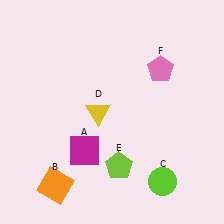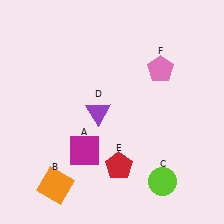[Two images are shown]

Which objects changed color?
D changed from yellow to purple. E changed from lime to red.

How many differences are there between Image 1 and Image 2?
There are 2 differences between the two images.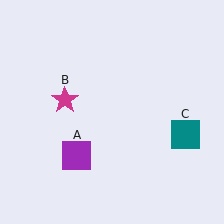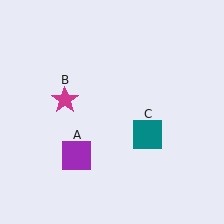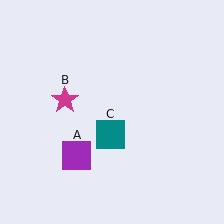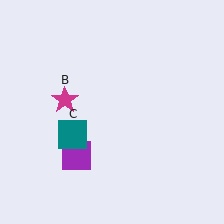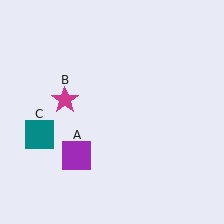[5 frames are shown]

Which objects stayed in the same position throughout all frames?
Purple square (object A) and magenta star (object B) remained stationary.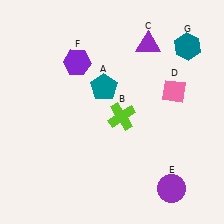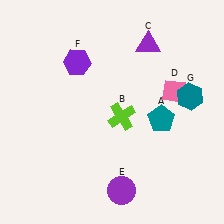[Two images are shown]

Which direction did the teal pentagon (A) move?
The teal pentagon (A) moved right.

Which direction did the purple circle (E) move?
The purple circle (E) moved left.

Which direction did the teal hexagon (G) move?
The teal hexagon (G) moved down.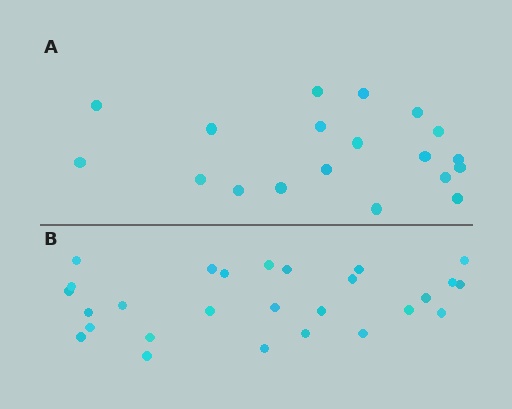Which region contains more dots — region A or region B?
Region B (the bottom region) has more dots.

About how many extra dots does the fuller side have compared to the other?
Region B has roughly 8 or so more dots than region A.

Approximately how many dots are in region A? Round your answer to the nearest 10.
About 20 dots. (The exact count is 19, which rounds to 20.)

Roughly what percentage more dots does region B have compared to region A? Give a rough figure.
About 40% more.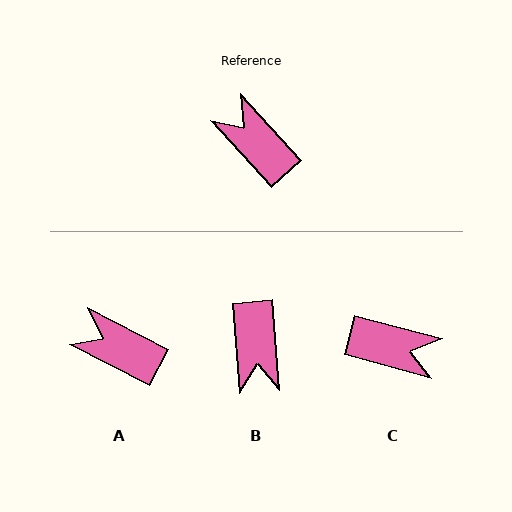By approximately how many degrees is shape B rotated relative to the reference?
Approximately 142 degrees counter-clockwise.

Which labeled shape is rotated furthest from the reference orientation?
C, about 148 degrees away.